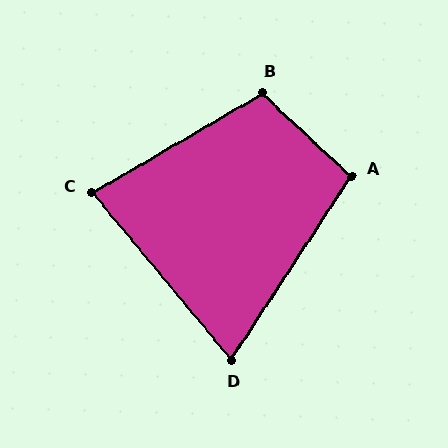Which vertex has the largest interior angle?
B, at approximately 107 degrees.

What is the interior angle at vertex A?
Approximately 100 degrees (obtuse).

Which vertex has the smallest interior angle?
D, at approximately 73 degrees.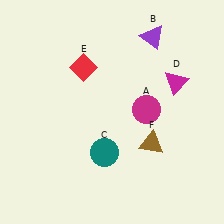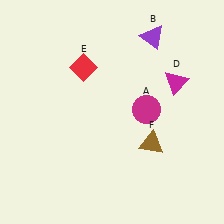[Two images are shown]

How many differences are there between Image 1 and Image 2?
There is 1 difference between the two images.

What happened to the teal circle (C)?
The teal circle (C) was removed in Image 2. It was in the bottom-left area of Image 1.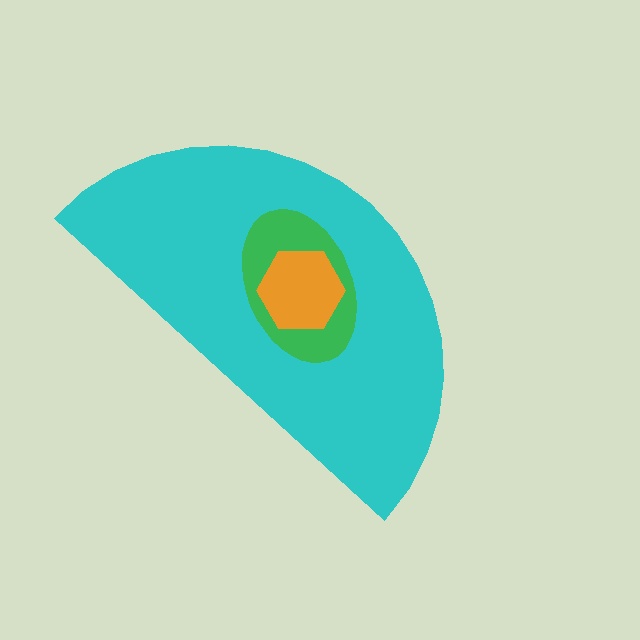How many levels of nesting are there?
3.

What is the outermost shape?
The cyan semicircle.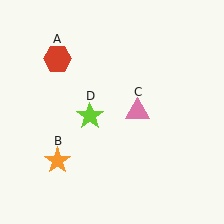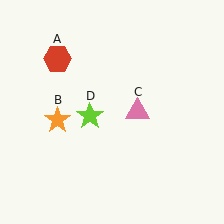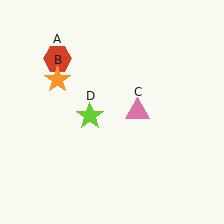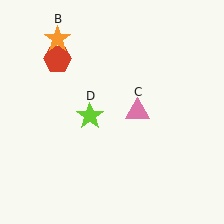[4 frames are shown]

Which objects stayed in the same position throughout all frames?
Red hexagon (object A) and pink triangle (object C) and lime star (object D) remained stationary.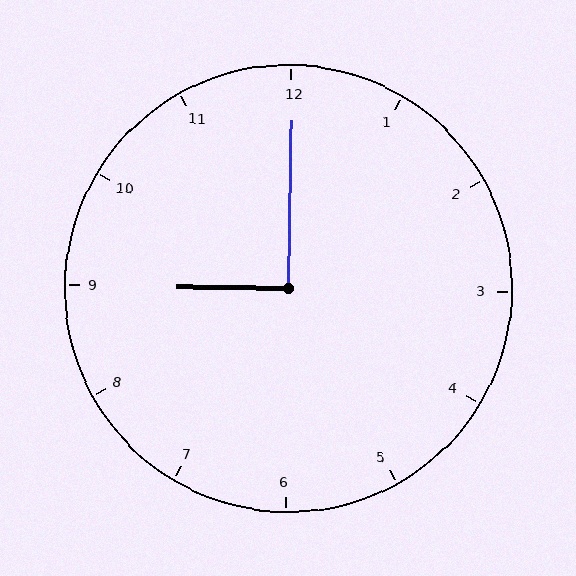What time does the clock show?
9:00.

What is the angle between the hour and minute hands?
Approximately 90 degrees.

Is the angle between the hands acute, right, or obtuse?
It is right.